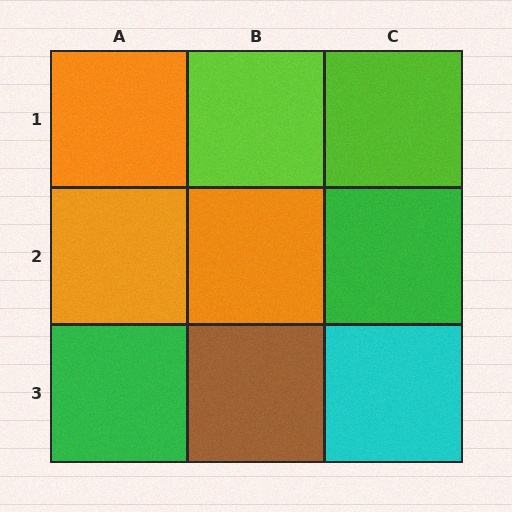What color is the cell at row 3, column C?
Cyan.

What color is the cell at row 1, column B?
Lime.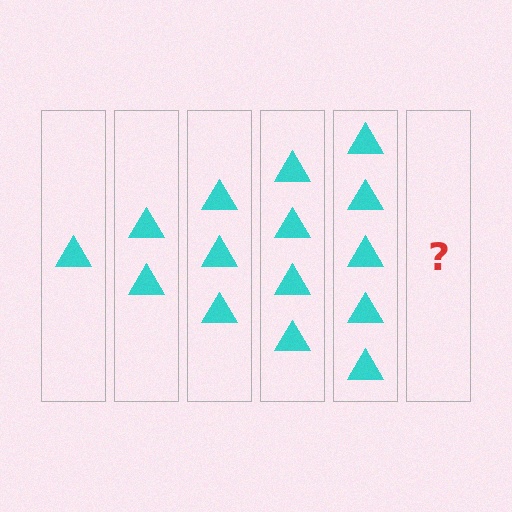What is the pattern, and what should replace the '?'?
The pattern is that each step adds one more triangle. The '?' should be 6 triangles.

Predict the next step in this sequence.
The next step is 6 triangles.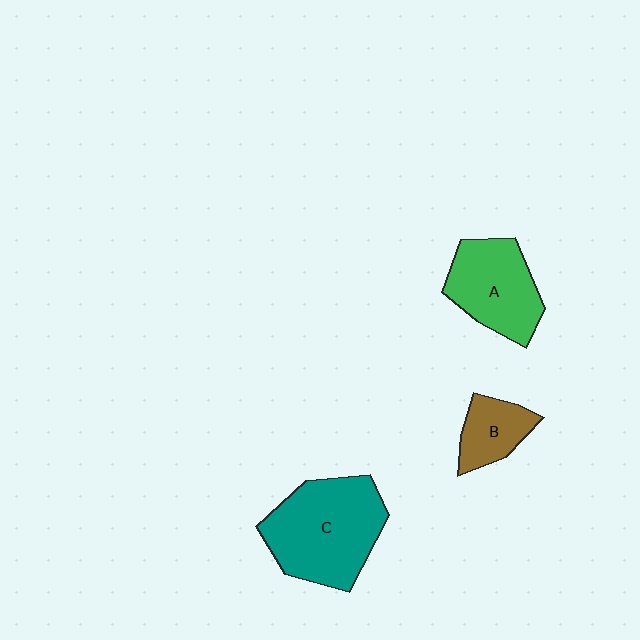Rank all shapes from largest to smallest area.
From largest to smallest: C (teal), A (green), B (brown).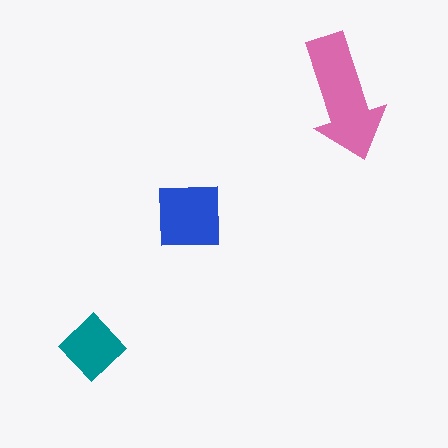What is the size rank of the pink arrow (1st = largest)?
1st.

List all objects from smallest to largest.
The teal diamond, the blue square, the pink arrow.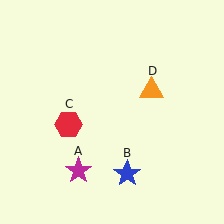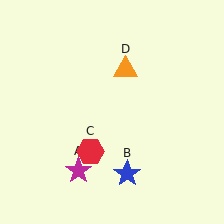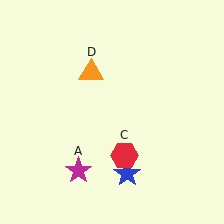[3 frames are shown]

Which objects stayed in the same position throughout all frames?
Magenta star (object A) and blue star (object B) remained stationary.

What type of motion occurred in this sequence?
The red hexagon (object C), orange triangle (object D) rotated counterclockwise around the center of the scene.